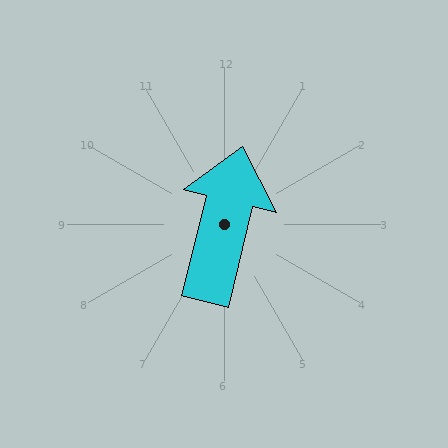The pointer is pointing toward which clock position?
Roughly 12 o'clock.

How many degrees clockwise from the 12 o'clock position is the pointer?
Approximately 14 degrees.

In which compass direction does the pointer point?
North.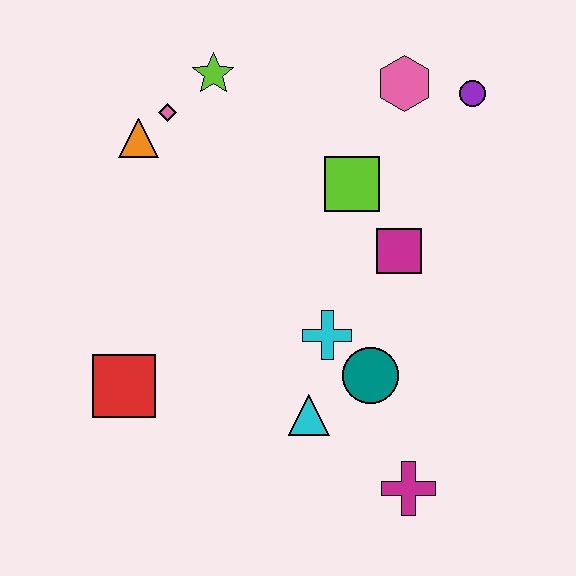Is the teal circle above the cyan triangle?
Yes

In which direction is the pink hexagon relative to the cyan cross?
The pink hexagon is above the cyan cross.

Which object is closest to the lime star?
The pink diamond is closest to the lime star.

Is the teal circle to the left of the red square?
No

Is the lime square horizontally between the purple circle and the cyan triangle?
Yes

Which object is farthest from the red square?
The purple circle is farthest from the red square.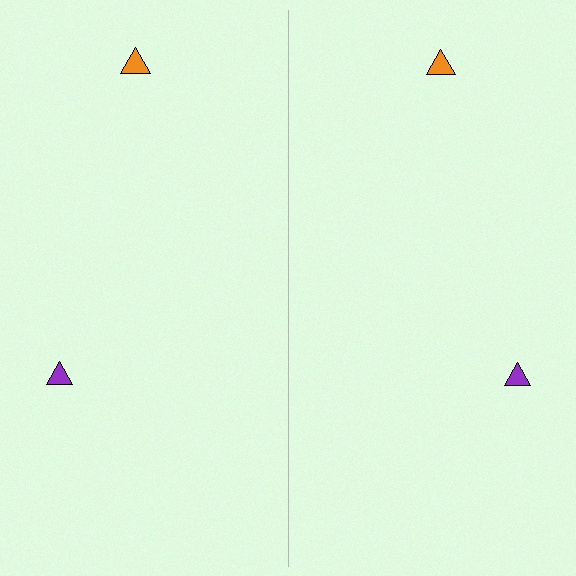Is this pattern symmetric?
Yes, this pattern has bilateral (reflection) symmetry.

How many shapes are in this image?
There are 4 shapes in this image.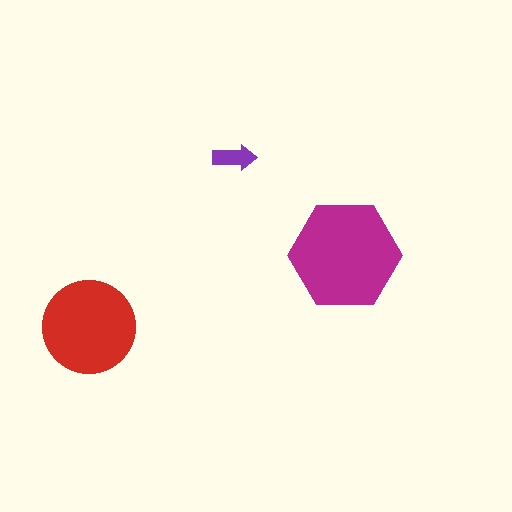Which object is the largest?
The magenta hexagon.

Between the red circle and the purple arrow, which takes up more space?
The red circle.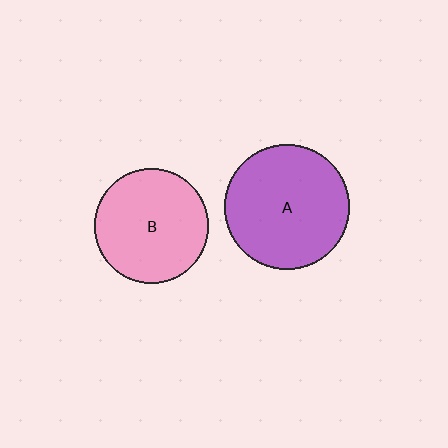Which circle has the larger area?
Circle A (purple).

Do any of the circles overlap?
No, none of the circles overlap.